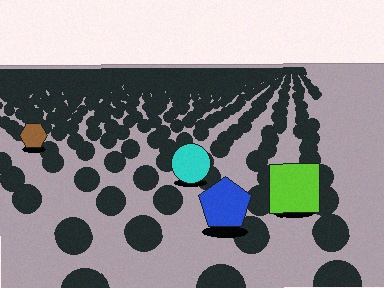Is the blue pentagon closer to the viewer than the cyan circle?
Yes. The blue pentagon is closer — you can tell from the texture gradient: the ground texture is coarser near it.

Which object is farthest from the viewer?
The brown hexagon is farthest from the viewer. It appears smaller and the ground texture around it is denser.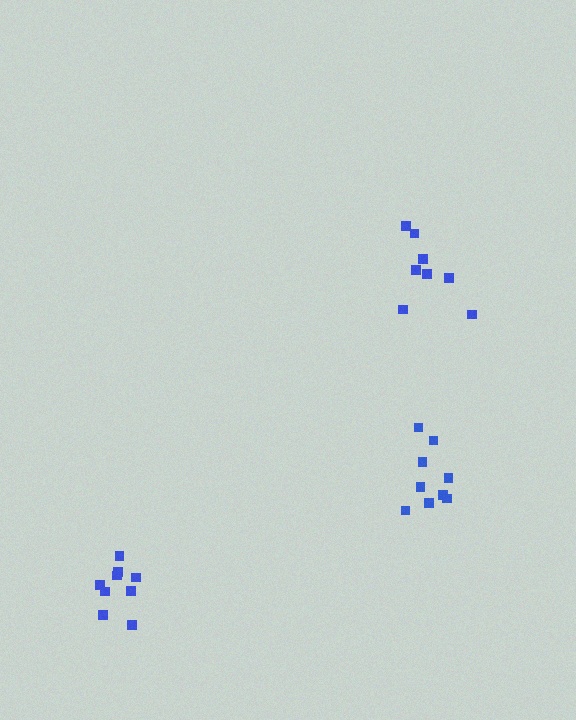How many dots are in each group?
Group 1: 8 dots, Group 2: 9 dots, Group 3: 9 dots (26 total).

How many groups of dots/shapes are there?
There are 3 groups.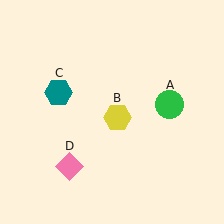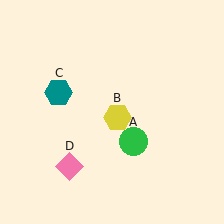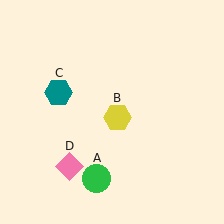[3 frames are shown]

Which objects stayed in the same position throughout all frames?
Yellow hexagon (object B) and teal hexagon (object C) and pink diamond (object D) remained stationary.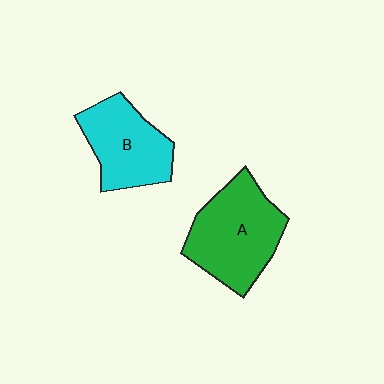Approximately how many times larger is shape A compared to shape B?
Approximately 1.3 times.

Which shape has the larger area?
Shape A (green).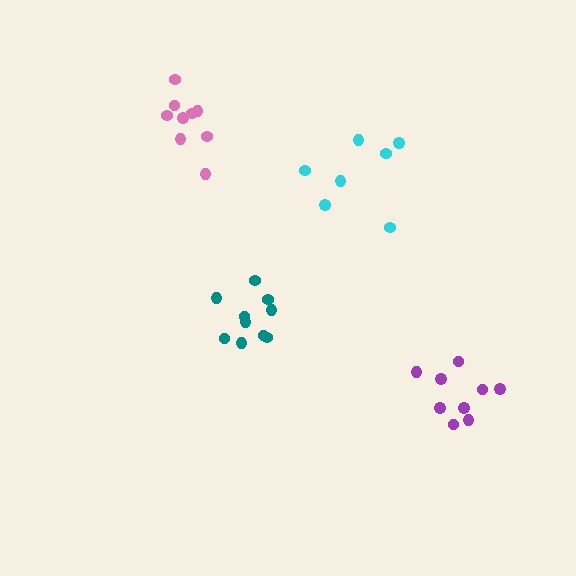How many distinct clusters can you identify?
There are 4 distinct clusters.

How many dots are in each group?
Group 1: 7 dots, Group 2: 10 dots, Group 3: 9 dots, Group 4: 9 dots (35 total).